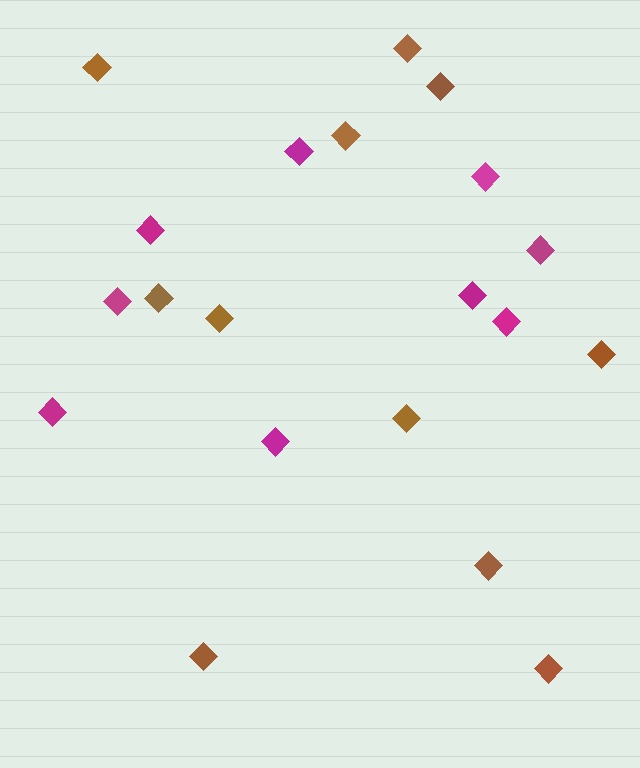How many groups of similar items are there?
There are 2 groups: one group of brown diamonds (11) and one group of magenta diamonds (9).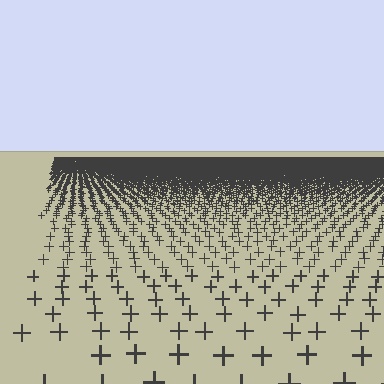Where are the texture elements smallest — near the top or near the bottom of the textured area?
Near the top.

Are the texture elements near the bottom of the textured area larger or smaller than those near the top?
Larger. Near the bottom, elements are closer to the viewer and appear at a bigger on-screen size.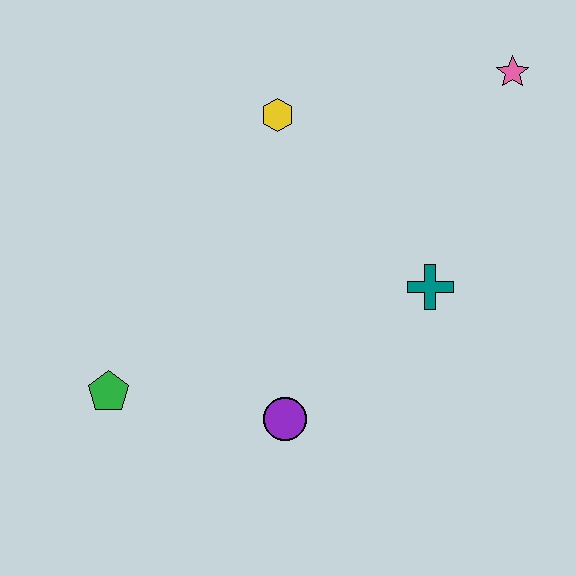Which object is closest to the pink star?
The teal cross is closest to the pink star.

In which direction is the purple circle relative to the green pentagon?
The purple circle is to the right of the green pentagon.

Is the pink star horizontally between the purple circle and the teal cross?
No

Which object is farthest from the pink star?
The green pentagon is farthest from the pink star.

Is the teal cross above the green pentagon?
Yes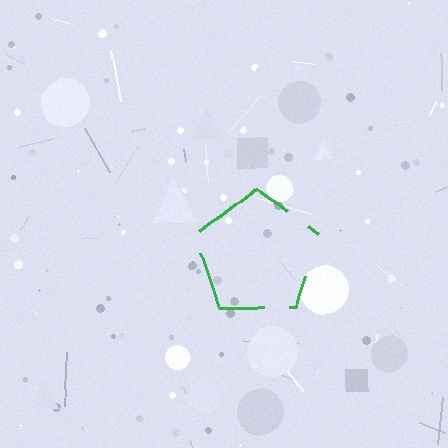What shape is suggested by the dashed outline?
The dashed outline suggests a pentagon.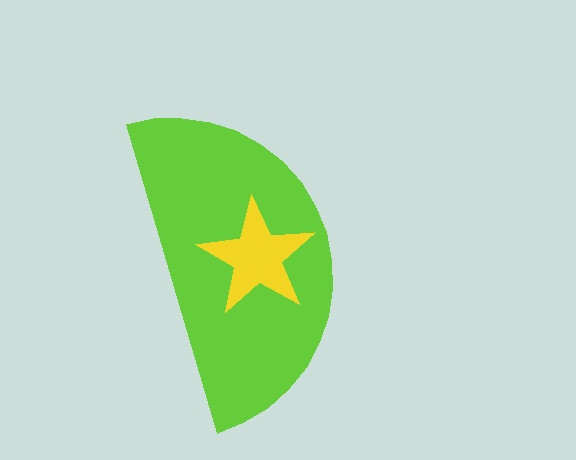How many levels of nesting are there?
2.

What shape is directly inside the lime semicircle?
The yellow star.